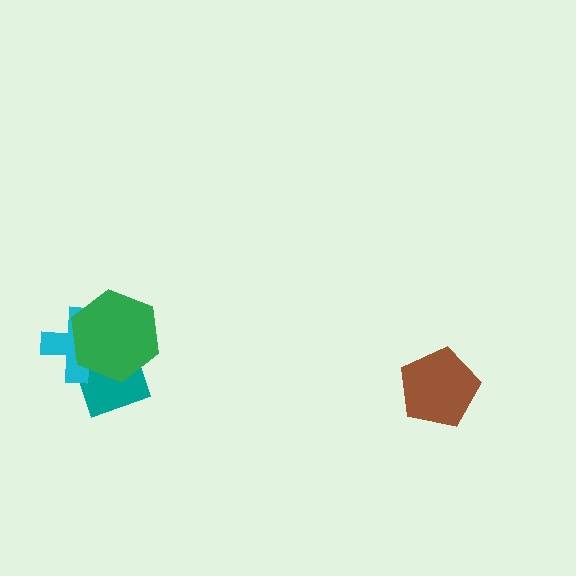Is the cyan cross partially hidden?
Yes, it is partially covered by another shape.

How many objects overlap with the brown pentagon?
0 objects overlap with the brown pentagon.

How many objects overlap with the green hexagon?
2 objects overlap with the green hexagon.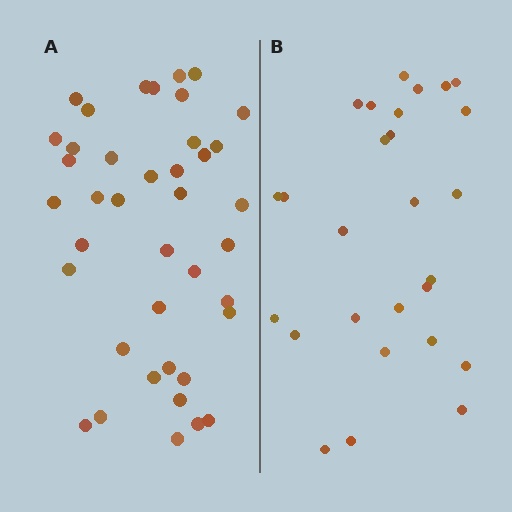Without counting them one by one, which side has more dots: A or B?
Region A (the left region) has more dots.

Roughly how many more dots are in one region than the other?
Region A has approximately 15 more dots than region B.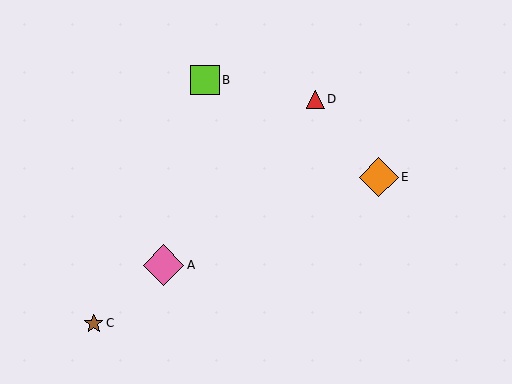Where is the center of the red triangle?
The center of the red triangle is at (315, 99).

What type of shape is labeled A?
Shape A is a pink diamond.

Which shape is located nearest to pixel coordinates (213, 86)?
The lime square (labeled B) at (205, 80) is nearest to that location.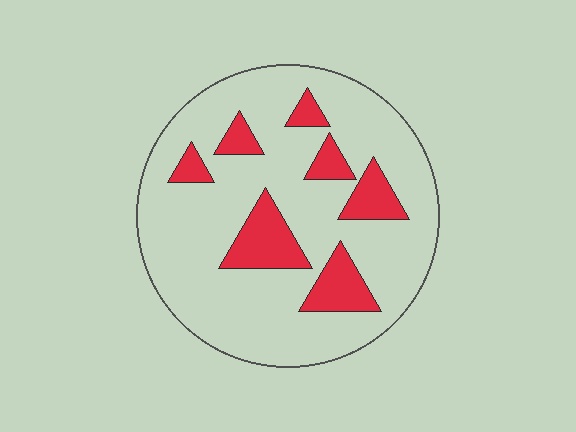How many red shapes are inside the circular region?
7.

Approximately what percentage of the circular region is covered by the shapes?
Approximately 20%.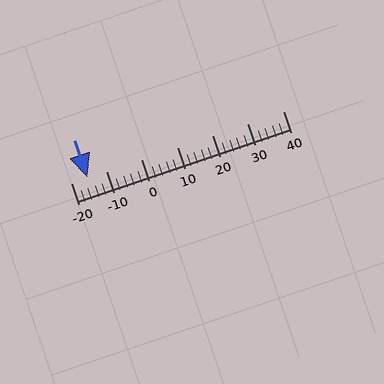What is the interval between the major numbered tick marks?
The major tick marks are spaced 10 units apart.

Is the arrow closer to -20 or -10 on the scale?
The arrow is closer to -20.